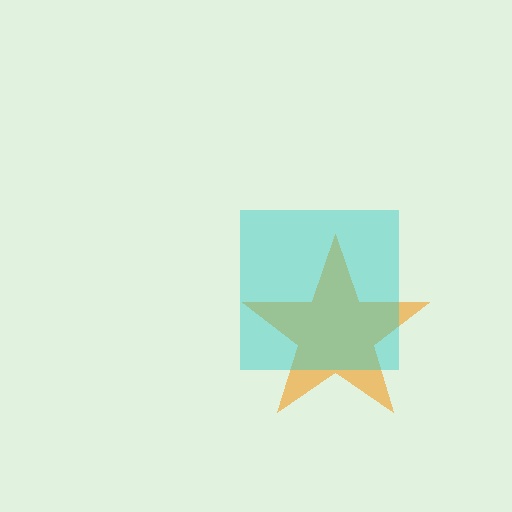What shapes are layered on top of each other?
The layered shapes are: an orange star, a cyan square.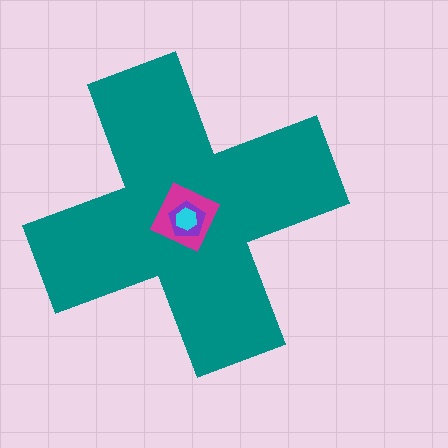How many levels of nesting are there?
4.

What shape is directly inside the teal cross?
The magenta square.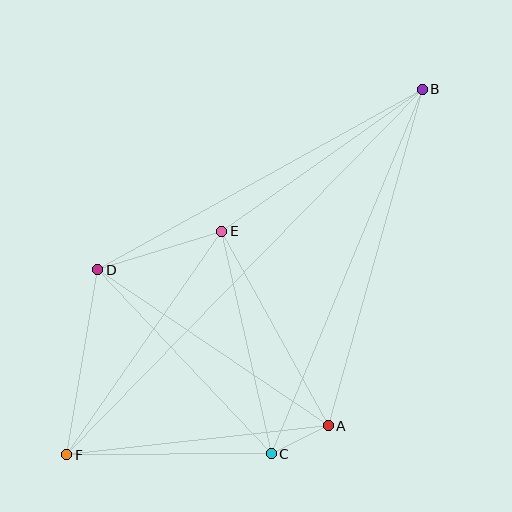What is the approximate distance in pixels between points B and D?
The distance between B and D is approximately 372 pixels.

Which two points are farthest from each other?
Points B and F are farthest from each other.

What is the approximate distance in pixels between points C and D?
The distance between C and D is approximately 253 pixels.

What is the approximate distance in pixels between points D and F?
The distance between D and F is approximately 187 pixels.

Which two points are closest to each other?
Points A and C are closest to each other.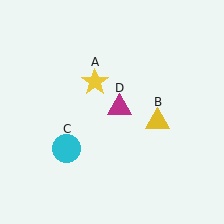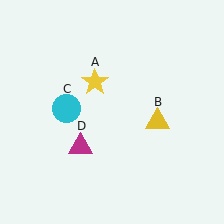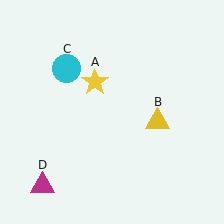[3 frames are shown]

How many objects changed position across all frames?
2 objects changed position: cyan circle (object C), magenta triangle (object D).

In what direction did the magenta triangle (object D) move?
The magenta triangle (object D) moved down and to the left.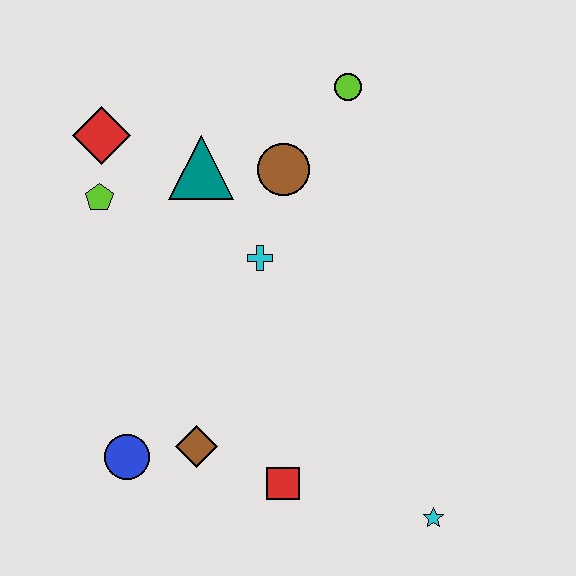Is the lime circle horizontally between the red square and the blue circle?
No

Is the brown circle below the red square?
No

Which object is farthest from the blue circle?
The lime circle is farthest from the blue circle.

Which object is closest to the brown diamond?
The blue circle is closest to the brown diamond.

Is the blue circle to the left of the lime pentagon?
No